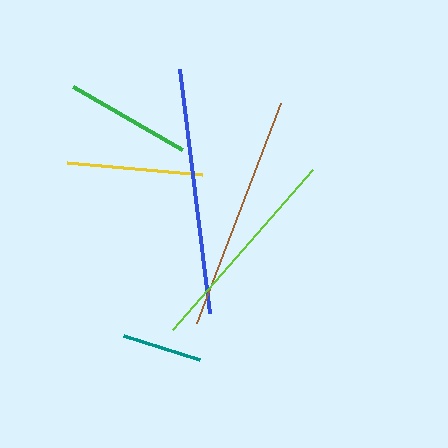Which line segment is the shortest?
The teal line is the shortest at approximately 79 pixels.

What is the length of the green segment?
The green segment is approximately 126 pixels long.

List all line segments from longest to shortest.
From longest to shortest: blue, brown, lime, yellow, green, teal.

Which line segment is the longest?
The blue line is the longest at approximately 246 pixels.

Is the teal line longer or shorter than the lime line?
The lime line is longer than the teal line.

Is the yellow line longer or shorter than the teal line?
The yellow line is longer than the teal line.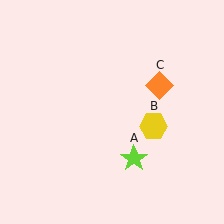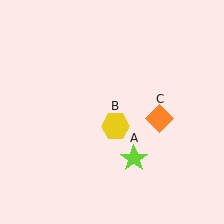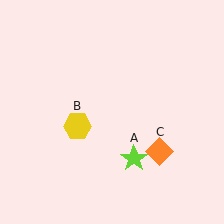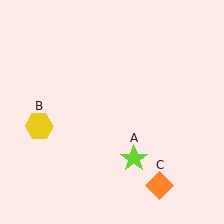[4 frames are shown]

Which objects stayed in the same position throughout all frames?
Lime star (object A) remained stationary.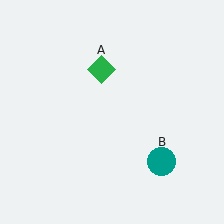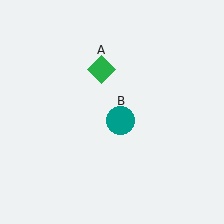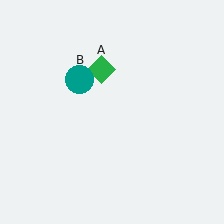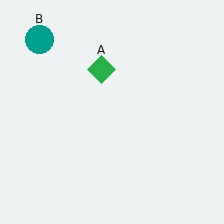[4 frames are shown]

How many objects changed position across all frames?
1 object changed position: teal circle (object B).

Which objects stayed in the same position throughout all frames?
Green diamond (object A) remained stationary.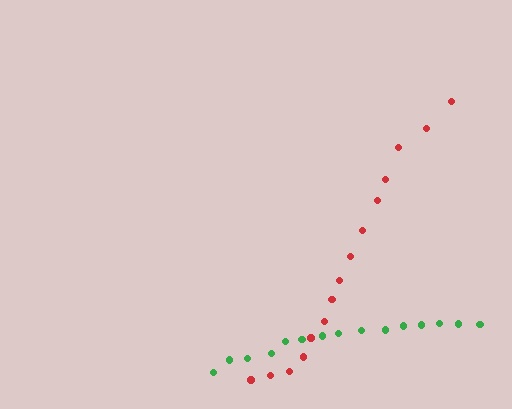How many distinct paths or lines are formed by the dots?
There are 2 distinct paths.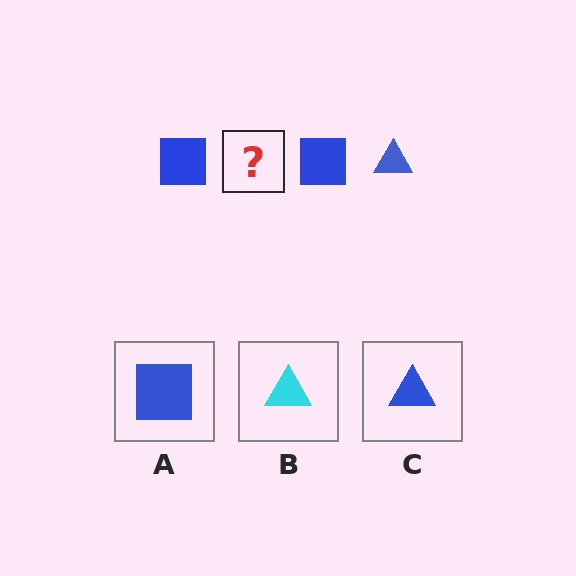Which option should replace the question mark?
Option C.